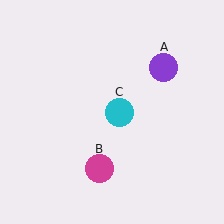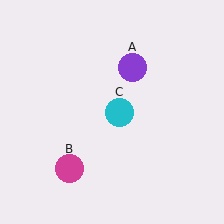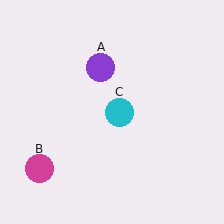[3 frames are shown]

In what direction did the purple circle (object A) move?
The purple circle (object A) moved left.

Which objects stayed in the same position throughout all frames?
Cyan circle (object C) remained stationary.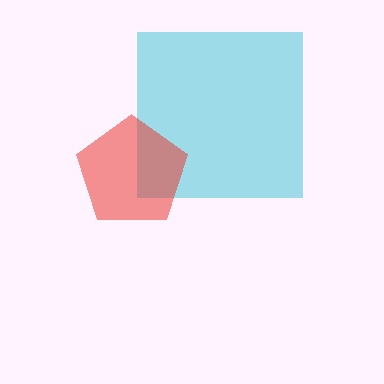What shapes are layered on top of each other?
The layered shapes are: a cyan square, a red pentagon.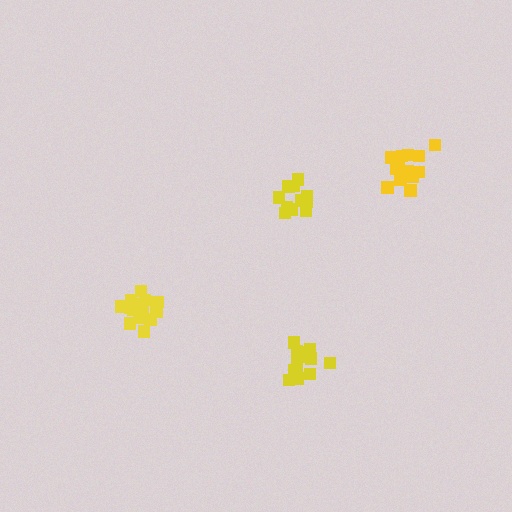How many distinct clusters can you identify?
There are 4 distinct clusters.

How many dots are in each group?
Group 1: 11 dots, Group 2: 15 dots, Group 3: 13 dots, Group 4: 15 dots (54 total).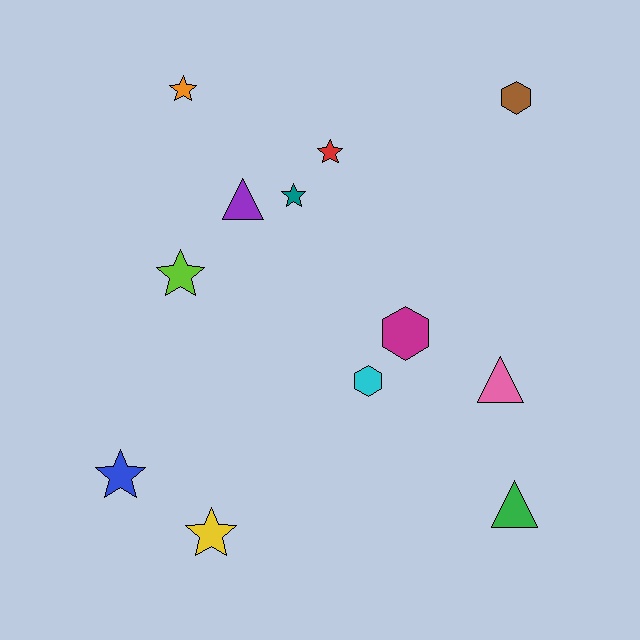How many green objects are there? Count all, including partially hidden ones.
There is 1 green object.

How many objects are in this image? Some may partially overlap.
There are 12 objects.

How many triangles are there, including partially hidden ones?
There are 3 triangles.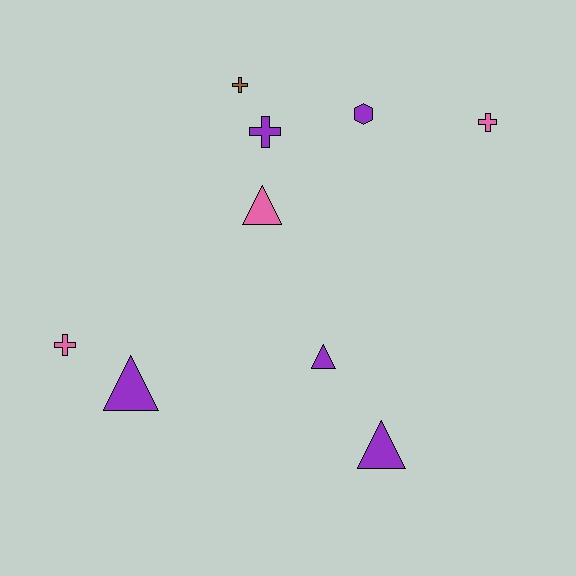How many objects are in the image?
There are 9 objects.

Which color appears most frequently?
Purple, with 5 objects.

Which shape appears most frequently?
Triangle, with 4 objects.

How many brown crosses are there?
There is 1 brown cross.